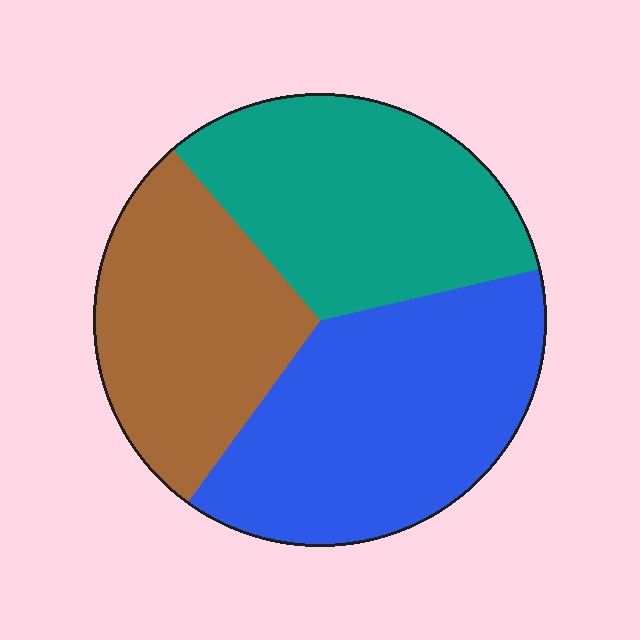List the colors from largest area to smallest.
From largest to smallest: blue, teal, brown.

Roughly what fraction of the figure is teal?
Teal covers roughly 35% of the figure.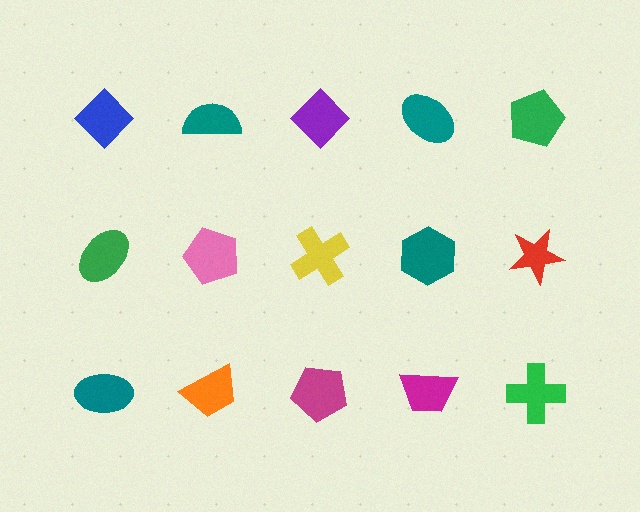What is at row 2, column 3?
A yellow cross.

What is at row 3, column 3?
A magenta pentagon.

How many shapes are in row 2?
5 shapes.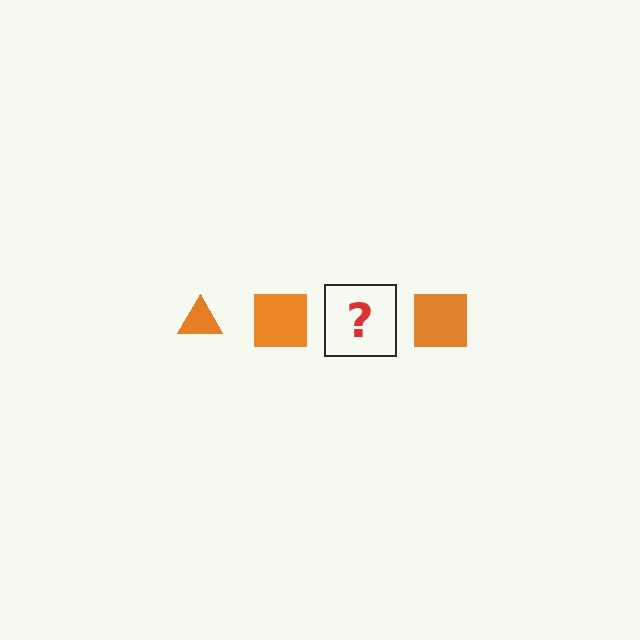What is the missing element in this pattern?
The missing element is an orange triangle.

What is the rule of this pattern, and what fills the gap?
The rule is that the pattern cycles through triangle, square shapes in orange. The gap should be filled with an orange triangle.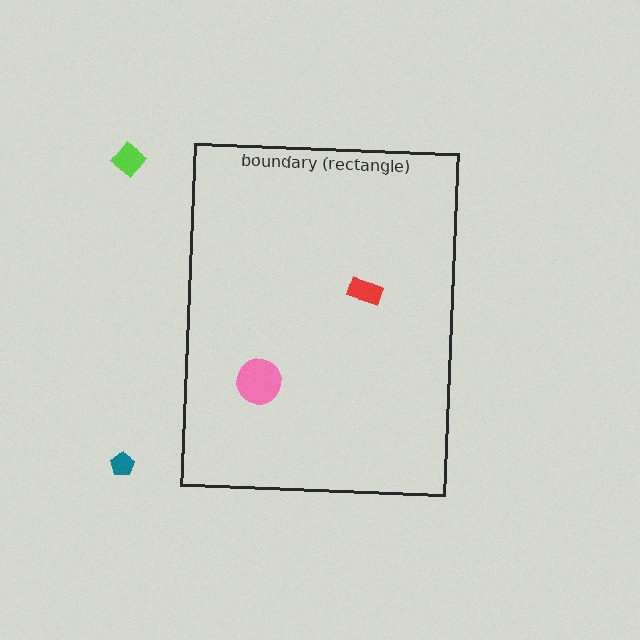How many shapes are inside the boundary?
2 inside, 2 outside.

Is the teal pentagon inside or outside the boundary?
Outside.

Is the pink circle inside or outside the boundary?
Inside.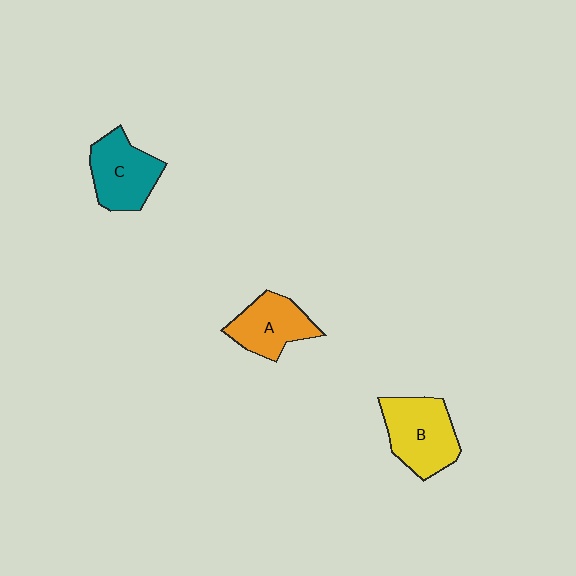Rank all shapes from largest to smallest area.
From largest to smallest: B (yellow), C (teal), A (orange).